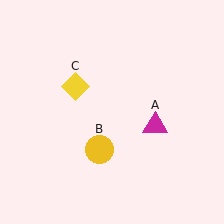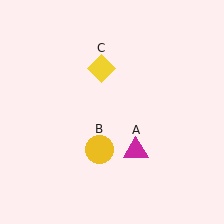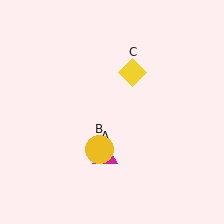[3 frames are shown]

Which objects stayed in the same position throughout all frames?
Yellow circle (object B) remained stationary.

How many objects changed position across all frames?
2 objects changed position: magenta triangle (object A), yellow diamond (object C).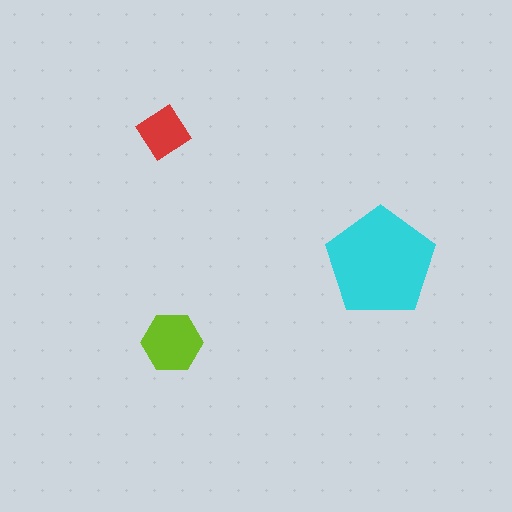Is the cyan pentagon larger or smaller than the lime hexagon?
Larger.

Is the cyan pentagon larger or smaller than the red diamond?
Larger.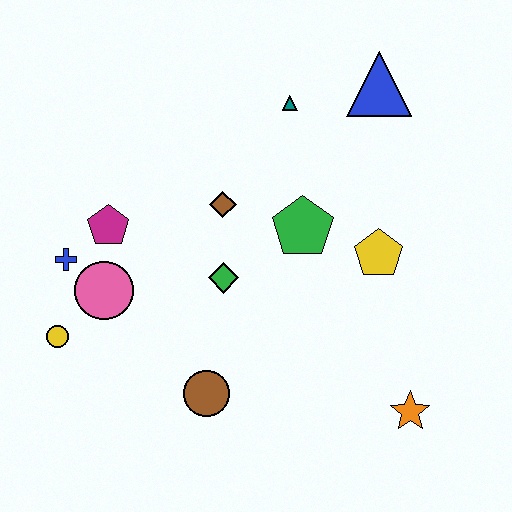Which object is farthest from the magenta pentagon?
The orange star is farthest from the magenta pentagon.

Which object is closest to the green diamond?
The brown diamond is closest to the green diamond.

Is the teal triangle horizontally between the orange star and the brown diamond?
Yes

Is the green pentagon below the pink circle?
No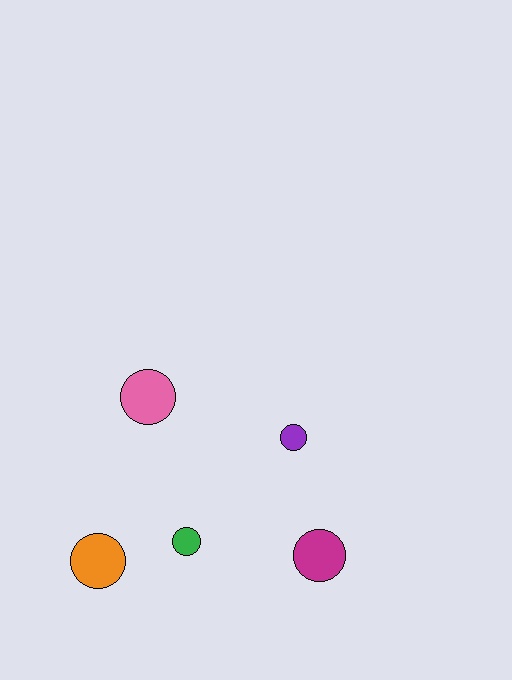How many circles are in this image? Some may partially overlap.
There are 5 circles.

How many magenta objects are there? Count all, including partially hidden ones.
There is 1 magenta object.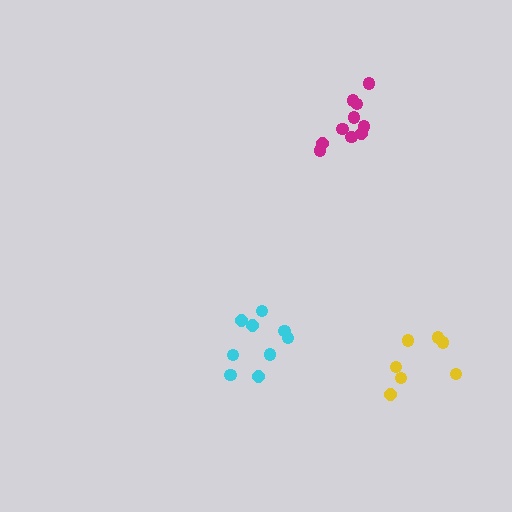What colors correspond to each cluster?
The clusters are colored: magenta, yellow, cyan.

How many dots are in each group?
Group 1: 10 dots, Group 2: 7 dots, Group 3: 9 dots (26 total).